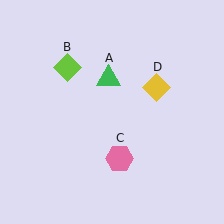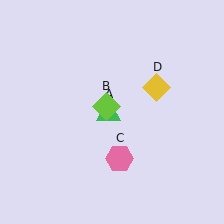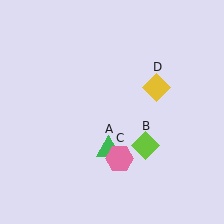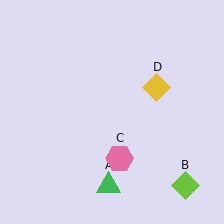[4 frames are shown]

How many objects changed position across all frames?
2 objects changed position: green triangle (object A), lime diamond (object B).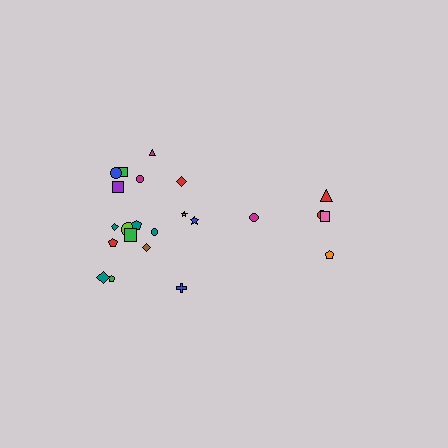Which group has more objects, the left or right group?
The left group.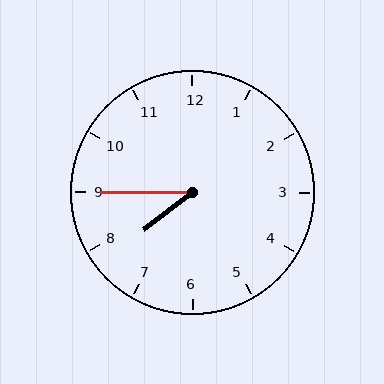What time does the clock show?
7:45.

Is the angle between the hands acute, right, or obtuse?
It is acute.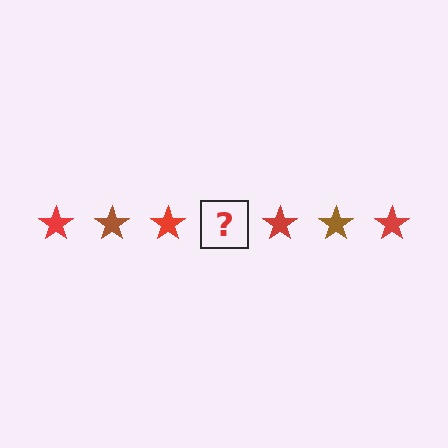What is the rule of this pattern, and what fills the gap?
The rule is that the pattern cycles through red, brown stars. The gap should be filled with a brown star.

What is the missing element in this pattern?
The missing element is a brown star.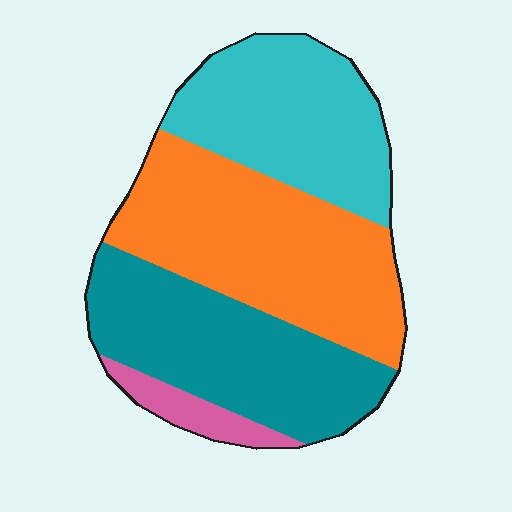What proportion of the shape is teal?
Teal covers roughly 30% of the shape.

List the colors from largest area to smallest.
From largest to smallest: orange, teal, cyan, pink.